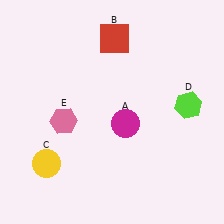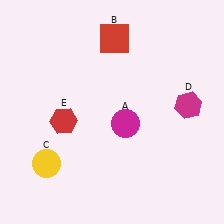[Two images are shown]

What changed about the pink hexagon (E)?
In Image 1, E is pink. In Image 2, it changed to red.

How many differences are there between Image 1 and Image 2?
There are 2 differences between the two images.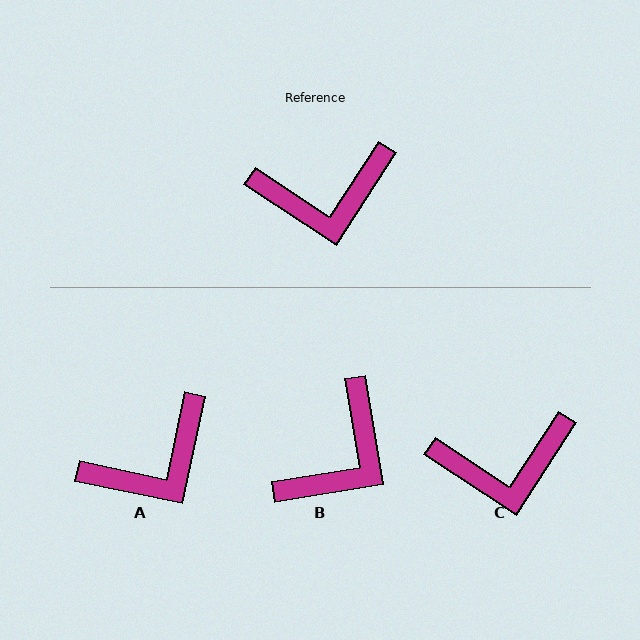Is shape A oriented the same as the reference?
No, it is off by about 21 degrees.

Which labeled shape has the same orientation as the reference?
C.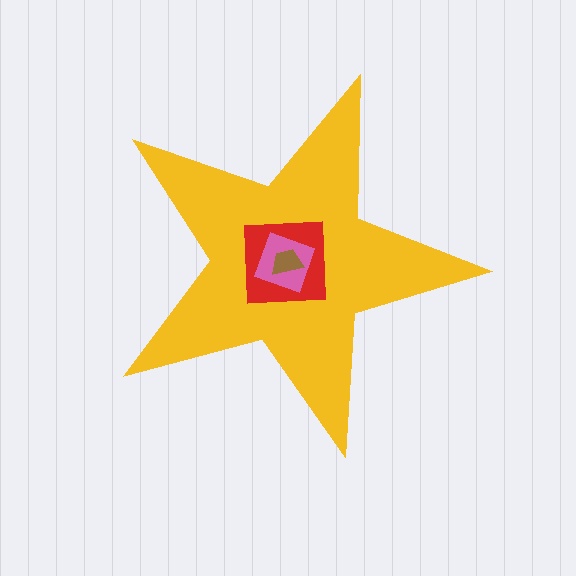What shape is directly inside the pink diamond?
The brown trapezoid.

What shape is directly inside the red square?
The pink diamond.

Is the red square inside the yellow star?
Yes.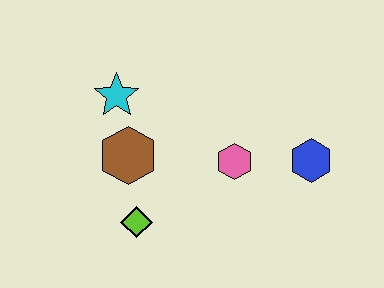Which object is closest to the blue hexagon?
The pink hexagon is closest to the blue hexagon.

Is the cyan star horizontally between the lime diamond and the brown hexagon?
No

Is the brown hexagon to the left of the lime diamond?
Yes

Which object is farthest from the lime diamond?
The blue hexagon is farthest from the lime diamond.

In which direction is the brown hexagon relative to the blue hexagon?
The brown hexagon is to the left of the blue hexagon.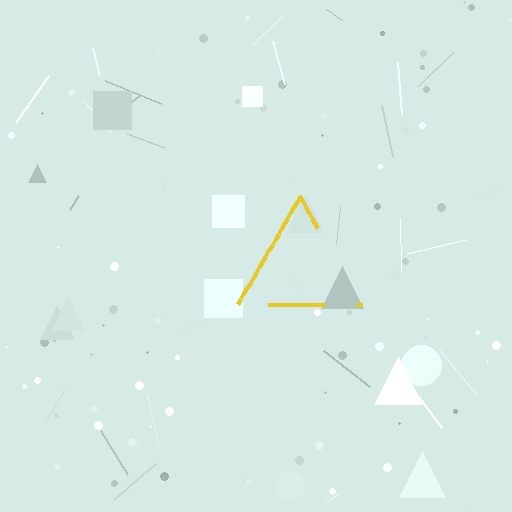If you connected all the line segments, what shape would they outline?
They would outline a triangle.